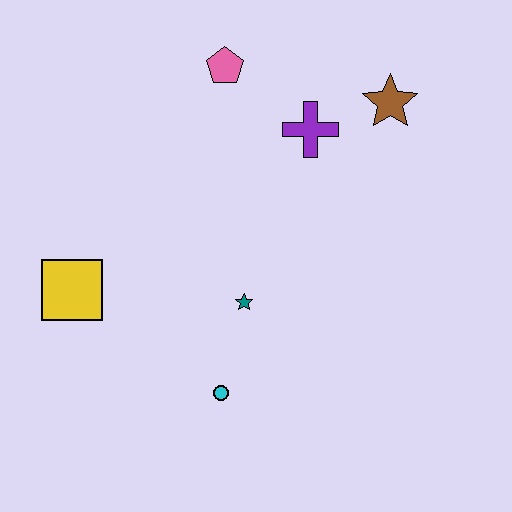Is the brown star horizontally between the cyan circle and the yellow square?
No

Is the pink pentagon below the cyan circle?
No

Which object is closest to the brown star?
The purple cross is closest to the brown star.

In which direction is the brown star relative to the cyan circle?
The brown star is above the cyan circle.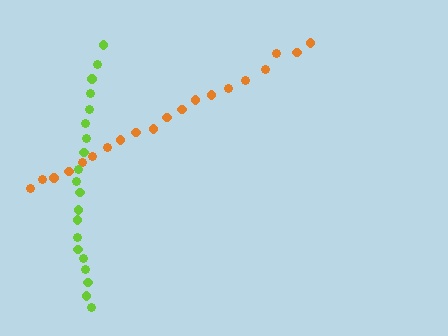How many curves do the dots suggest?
There are 2 distinct paths.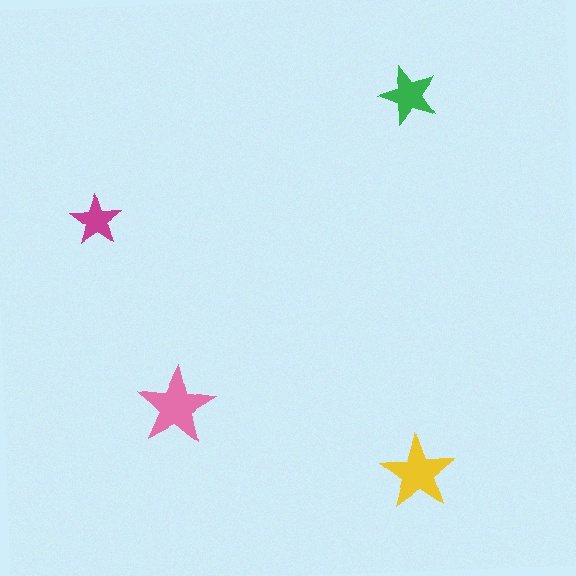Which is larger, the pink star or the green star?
The pink one.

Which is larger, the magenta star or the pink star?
The pink one.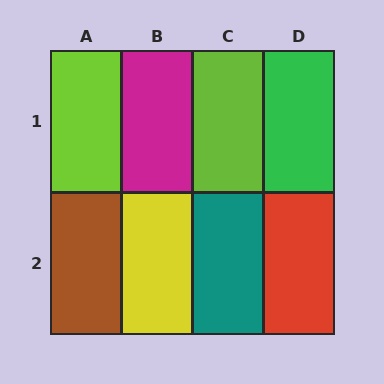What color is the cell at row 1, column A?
Lime.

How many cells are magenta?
1 cell is magenta.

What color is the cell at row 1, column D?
Green.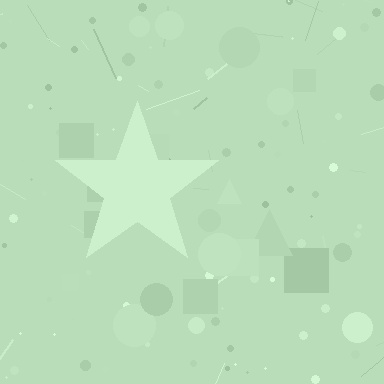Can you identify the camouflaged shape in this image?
The camouflaged shape is a star.